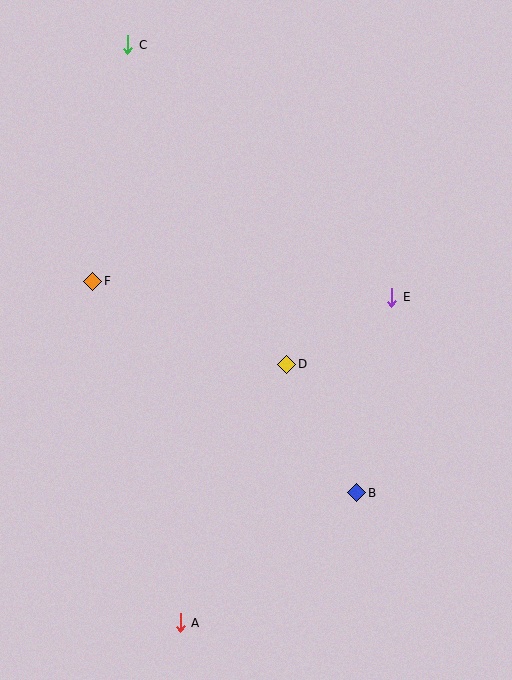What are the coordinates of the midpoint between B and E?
The midpoint between B and E is at (374, 395).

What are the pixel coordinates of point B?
Point B is at (357, 493).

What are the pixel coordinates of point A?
Point A is at (180, 623).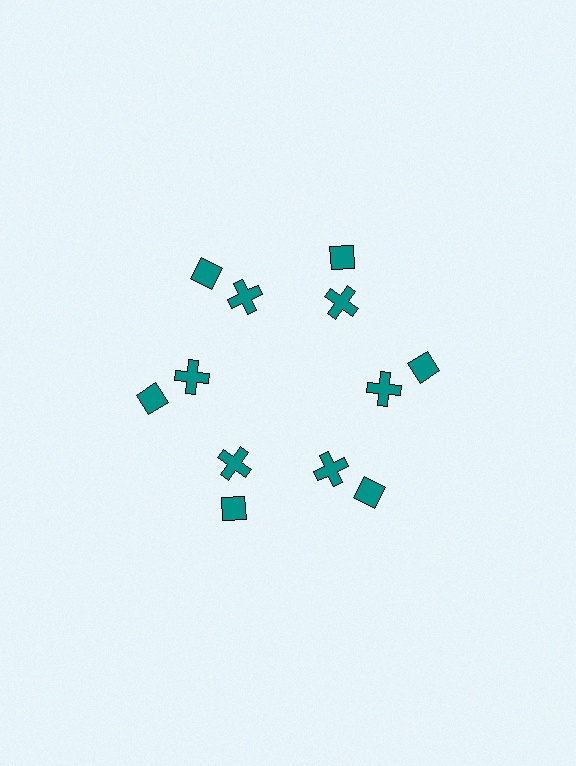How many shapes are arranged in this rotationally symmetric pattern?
There are 12 shapes, arranged in 6 groups of 2.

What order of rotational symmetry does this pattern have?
This pattern has 6-fold rotational symmetry.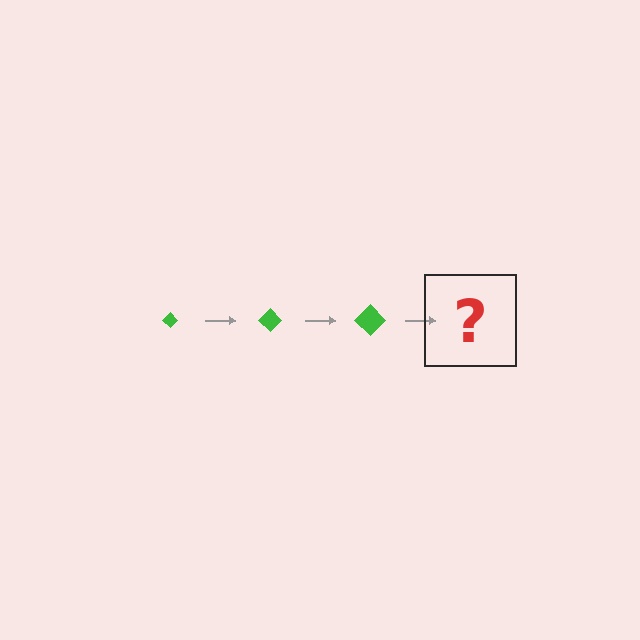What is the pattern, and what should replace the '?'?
The pattern is that the diamond gets progressively larger each step. The '?' should be a green diamond, larger than the previous one.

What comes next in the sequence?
The next element should be a green diamond, larger than the previous one.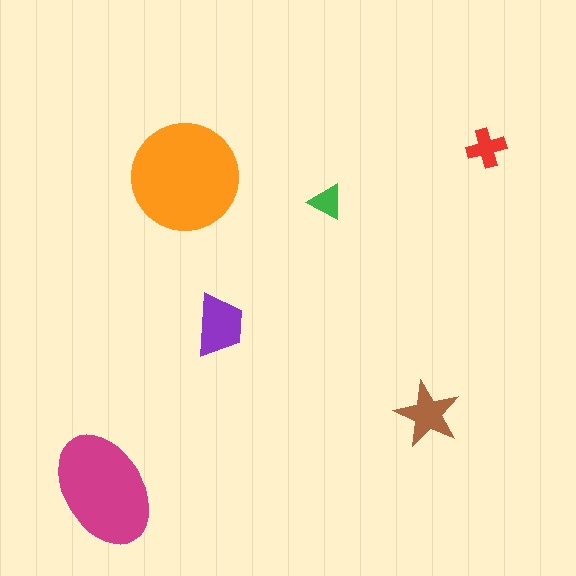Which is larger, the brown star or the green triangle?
The brown star.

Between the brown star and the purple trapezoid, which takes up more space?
The purple trapezoid.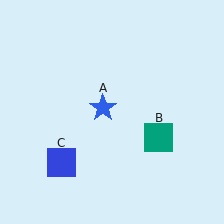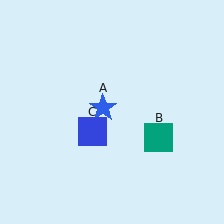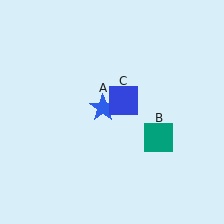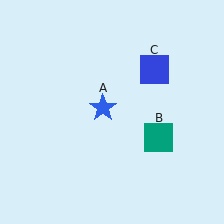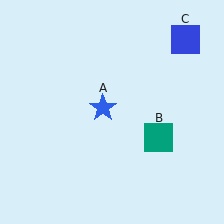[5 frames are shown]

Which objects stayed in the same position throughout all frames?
Blue star (object A) and teal square (object B) remained stationary.